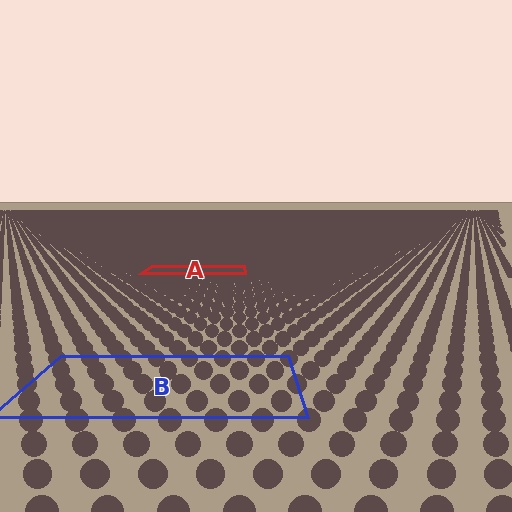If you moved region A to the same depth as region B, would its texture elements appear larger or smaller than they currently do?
They would appear larger. At a closer depth, the same texture elements are projected at a bigger on-screen size.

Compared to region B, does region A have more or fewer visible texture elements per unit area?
Region A has more texture elements per unit area — they are packed more densely because it is farther away.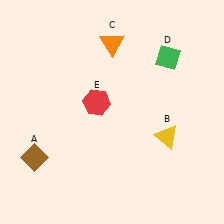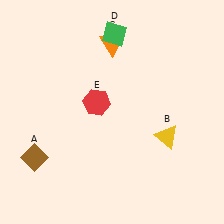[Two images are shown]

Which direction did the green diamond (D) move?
The green diamond (D) moved left.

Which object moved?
The green diamond (D) moved left.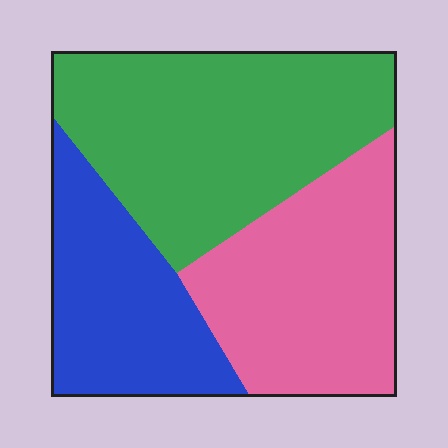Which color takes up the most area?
Green, at roughly 40%.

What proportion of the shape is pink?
Pink covers 33% of the shape.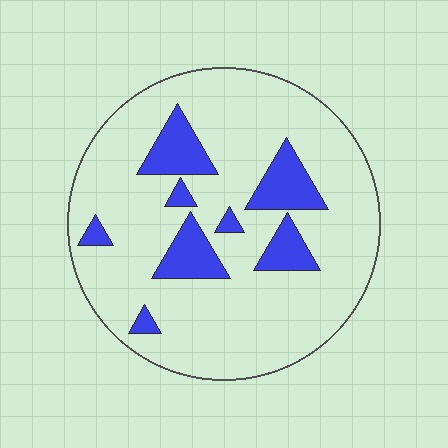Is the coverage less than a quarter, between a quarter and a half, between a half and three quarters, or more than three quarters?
Less than a quarter.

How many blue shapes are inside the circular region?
8.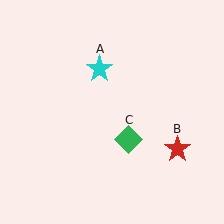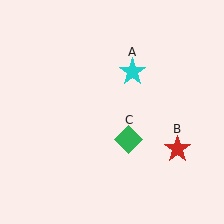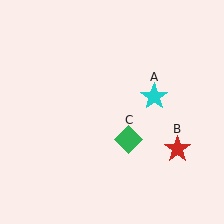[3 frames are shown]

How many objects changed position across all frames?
1 object changed position: cyan star (object A).